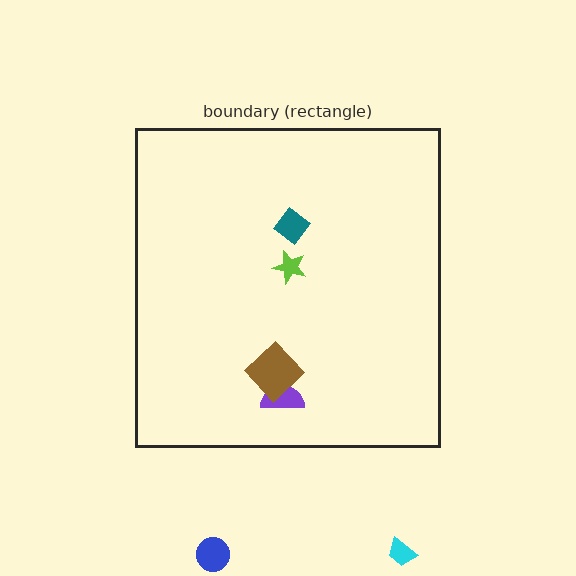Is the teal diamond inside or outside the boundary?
Inside.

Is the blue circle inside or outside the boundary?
Outside.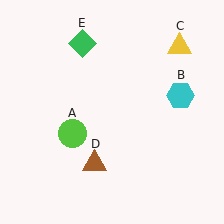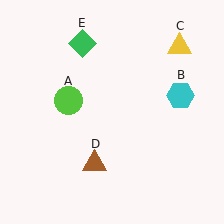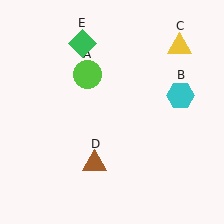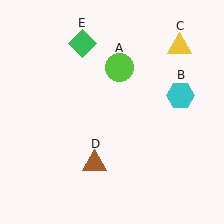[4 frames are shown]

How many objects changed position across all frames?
1 object changed position: lime circle (object A).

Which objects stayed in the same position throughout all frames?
Cyan hexagon (object B) and yellow triangle (object C) and brown triangle (object D) and green diamond (object E) remained stationary.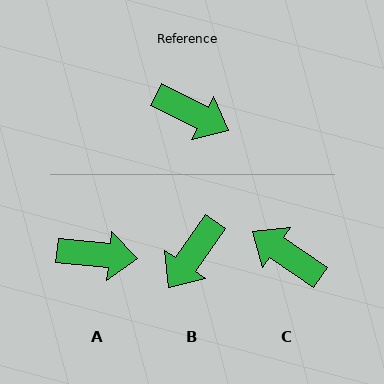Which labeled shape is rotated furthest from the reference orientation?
C, about 173 degrees away.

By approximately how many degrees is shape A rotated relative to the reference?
Approximately 21 degrees counter-clockwise.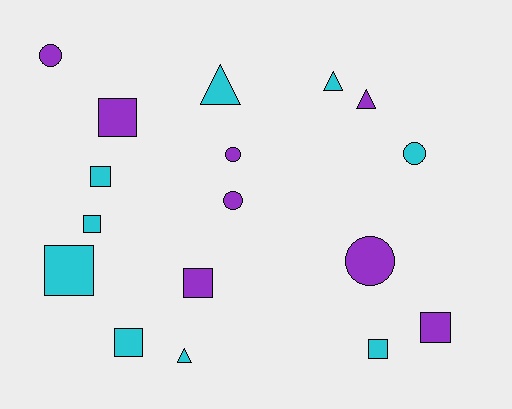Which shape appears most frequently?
Square, with 8 objects.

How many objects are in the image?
There are 17 objects.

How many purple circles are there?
There are 4 purple circles.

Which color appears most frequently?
Cyan, with 9 objects.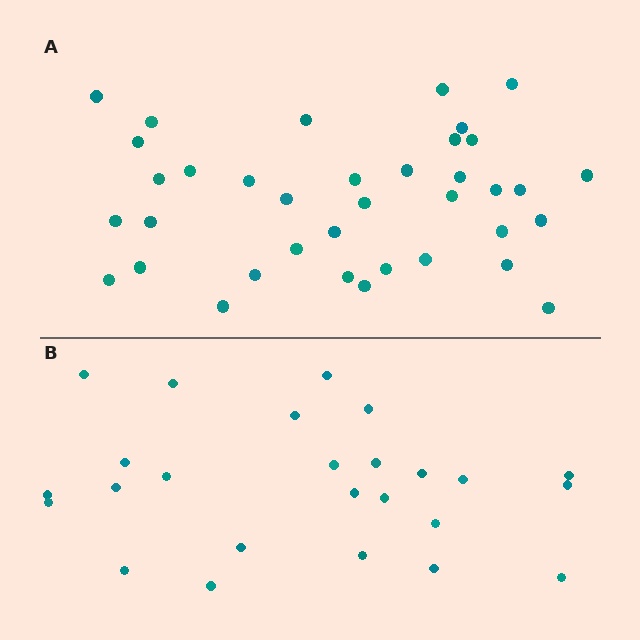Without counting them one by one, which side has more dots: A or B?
Region A (the top region) has more dots.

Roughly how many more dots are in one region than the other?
Region A has roughly 12 or so more dots than region B.